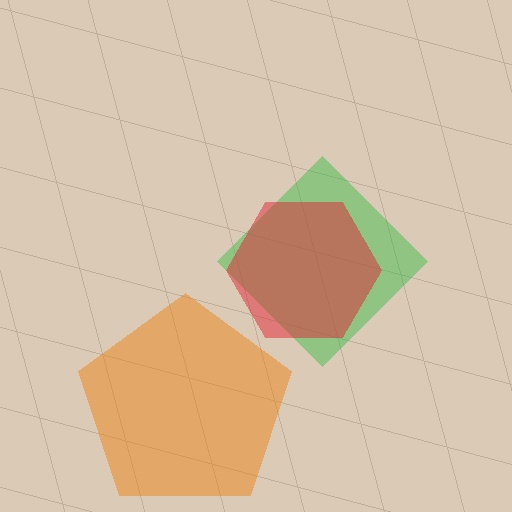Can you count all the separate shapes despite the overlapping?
Yes, there are 3 separate shapes.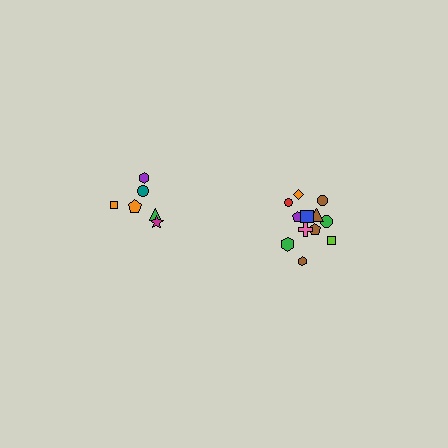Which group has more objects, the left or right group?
The right group.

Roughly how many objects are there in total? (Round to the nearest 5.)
Roughly 20 objects in total.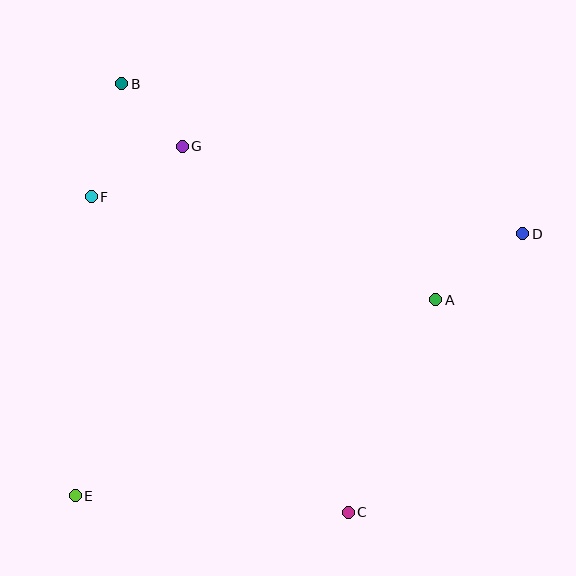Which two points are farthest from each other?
Points D and E are farthest from each other.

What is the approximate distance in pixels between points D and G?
The distance between D and G is approximately 351 pixels.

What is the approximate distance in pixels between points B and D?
The distance between B and D is approximately 428 pixels.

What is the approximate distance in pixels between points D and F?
The distance between D and F is approximately 433 pixels.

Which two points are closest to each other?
Points B and G are closest to each other.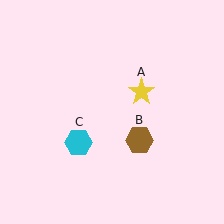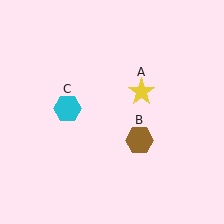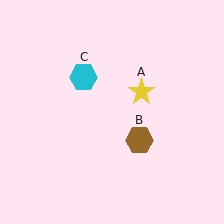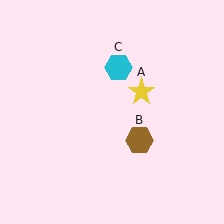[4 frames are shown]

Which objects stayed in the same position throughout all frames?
Yellow star (object A) and brown hexagon (object B) remained stationary.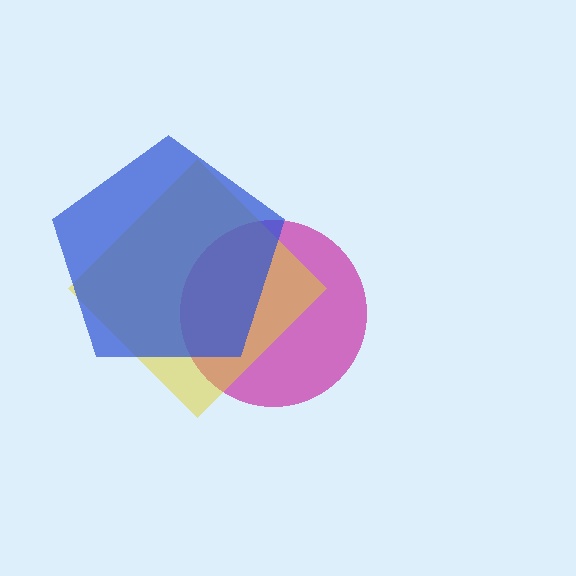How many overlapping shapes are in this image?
There are 3 overlapping shapes in the image.